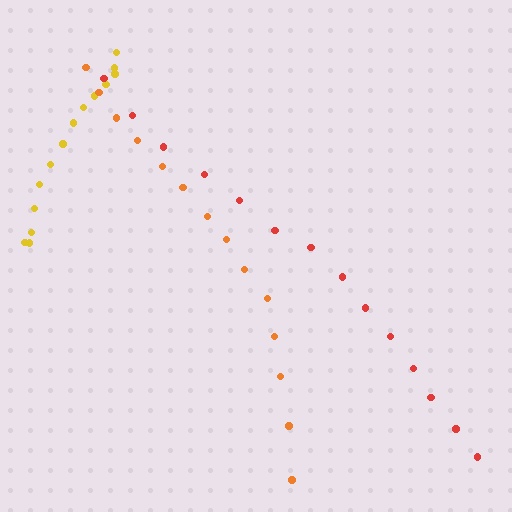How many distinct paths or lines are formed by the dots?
There are 3 distinct paths.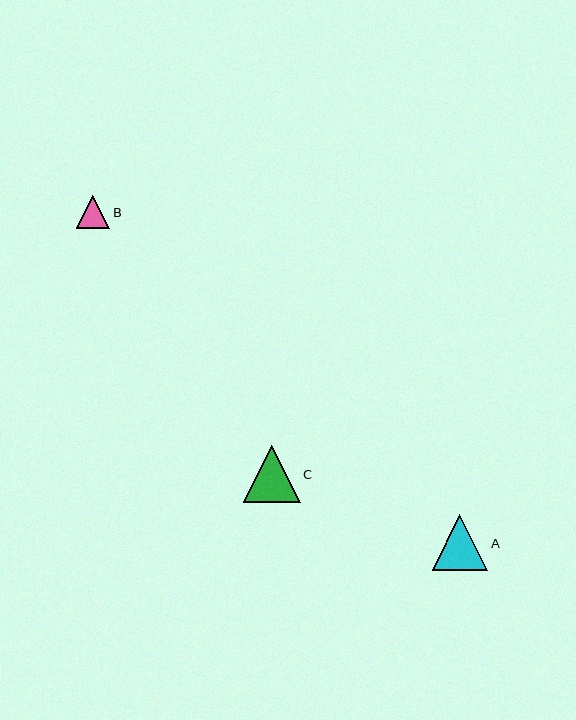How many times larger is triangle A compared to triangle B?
Triangle A is approximately 1.7 times the size of triangle B.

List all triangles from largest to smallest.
From largest to smallest: C, A, B.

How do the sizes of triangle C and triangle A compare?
Triangle C and triangle A are approximately the same size.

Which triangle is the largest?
Triangle C is the largest with a size of approximately 57 pixels.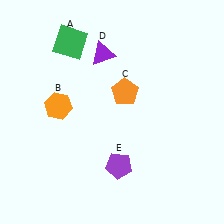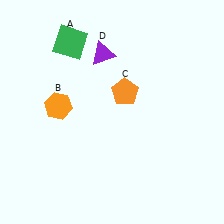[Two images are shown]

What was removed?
The purple pentagon (E) was removed in Image 2.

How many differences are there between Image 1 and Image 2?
There is 1 difference between the two images.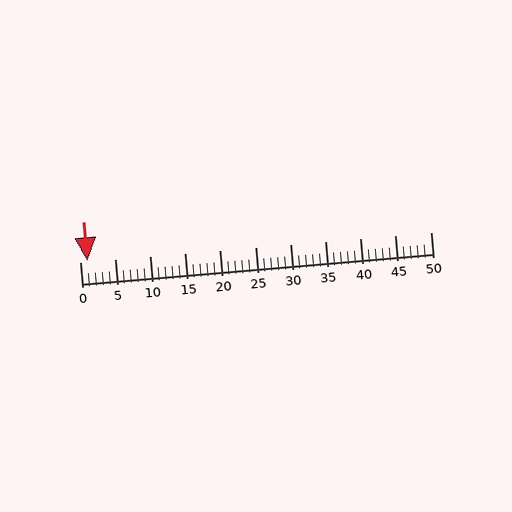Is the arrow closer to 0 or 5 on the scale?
The arrow is closer to 0.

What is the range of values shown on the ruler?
The ruler shows values from 0 to 50.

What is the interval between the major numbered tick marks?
The major tick marks are spaced 5 units apart.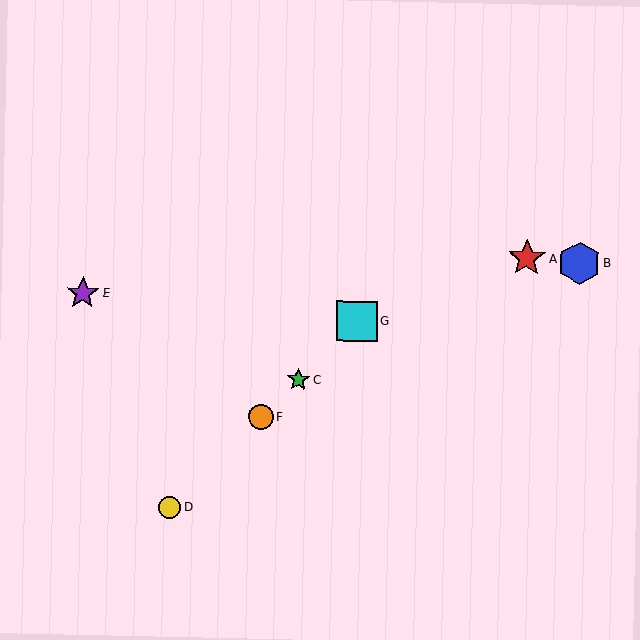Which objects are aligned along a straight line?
Objects C, D, F, G are aligned along a straight line.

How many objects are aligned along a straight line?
4 objects (C, D, F, G) are aligned along a straight line.